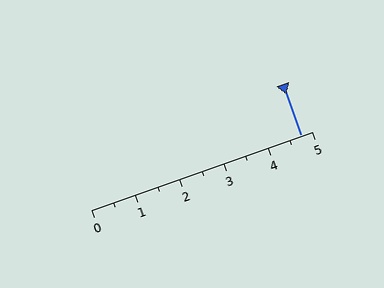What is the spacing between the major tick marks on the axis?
The major ticks are spaced 1 apart.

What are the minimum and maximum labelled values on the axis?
The axis runs from 0 to 5.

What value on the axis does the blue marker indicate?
The marker indicates approximately 4.8.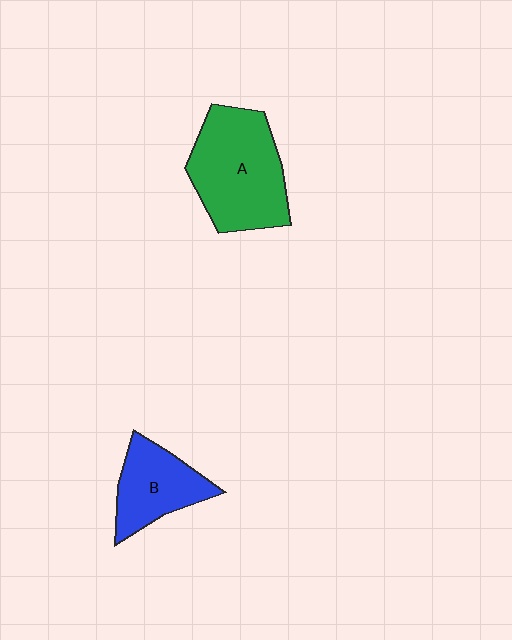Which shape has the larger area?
Shape A (green).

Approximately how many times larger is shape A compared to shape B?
Approximately 1.6 times.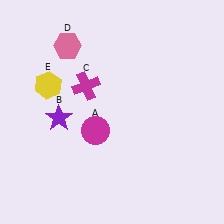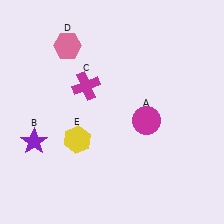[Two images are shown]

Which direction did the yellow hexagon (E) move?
The yellow hexagon (E) moved down.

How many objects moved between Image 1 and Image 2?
3 objects moved between the two images.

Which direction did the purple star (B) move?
The purple star (B) moved left.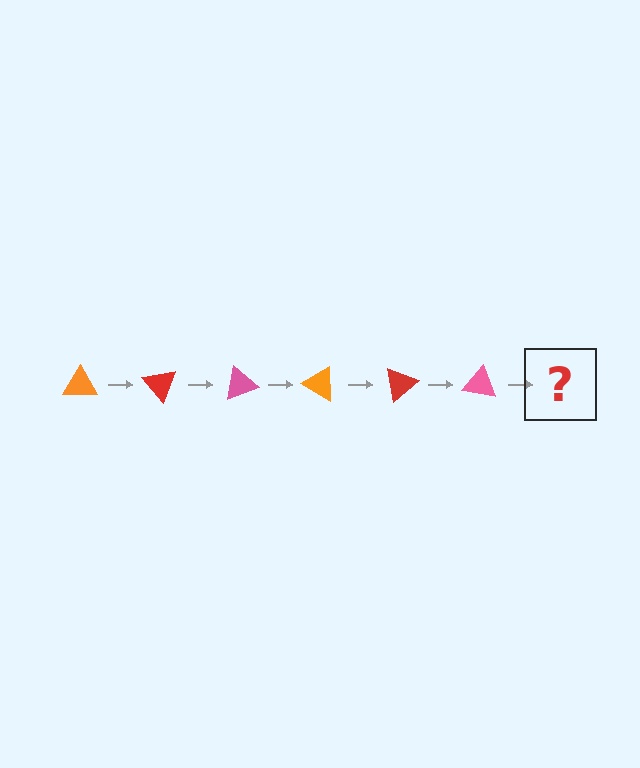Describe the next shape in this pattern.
It should be an orange triangle, rotated 300 degrees from the start.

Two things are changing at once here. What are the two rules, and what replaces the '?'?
The two rules are that it rotates 50 degrees each step and the color cycles through orange, red, and pink. The '?' should be an orange triangle, rotated 300 degrees from the start.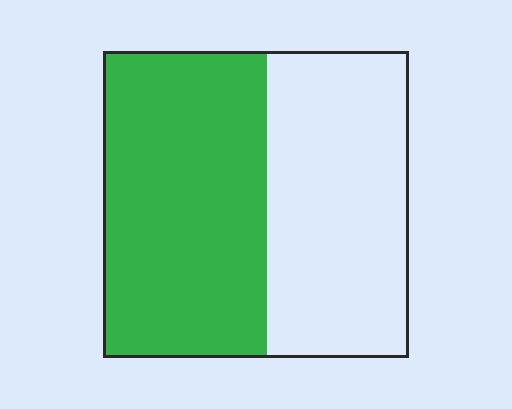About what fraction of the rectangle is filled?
About one half (1/2).